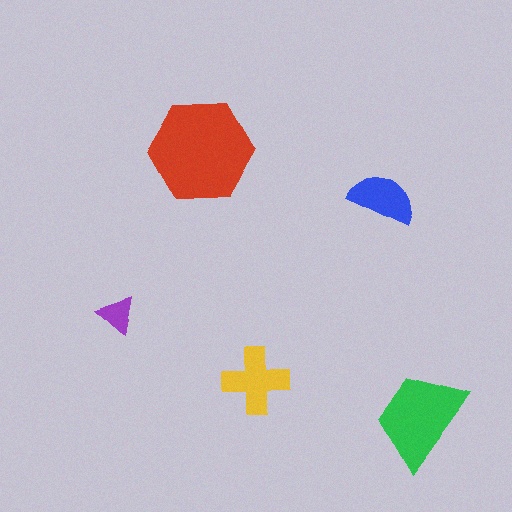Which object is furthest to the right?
The green trapezoid is rightmost.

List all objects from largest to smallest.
The red hexagon, the green trapezoid, the yellow cross, the blue semicircle, the purple triangle.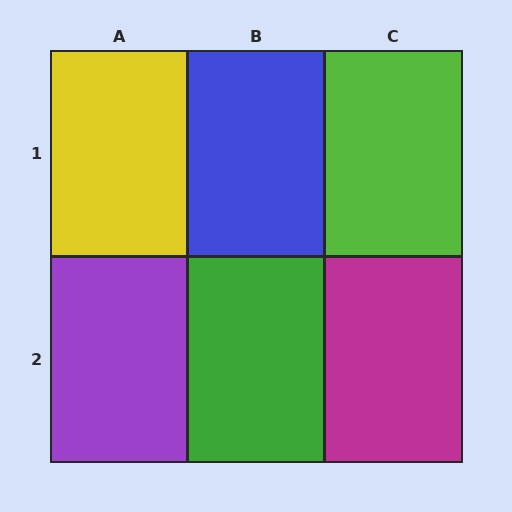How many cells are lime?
1 cell is lime.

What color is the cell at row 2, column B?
Green.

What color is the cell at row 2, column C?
Magenta.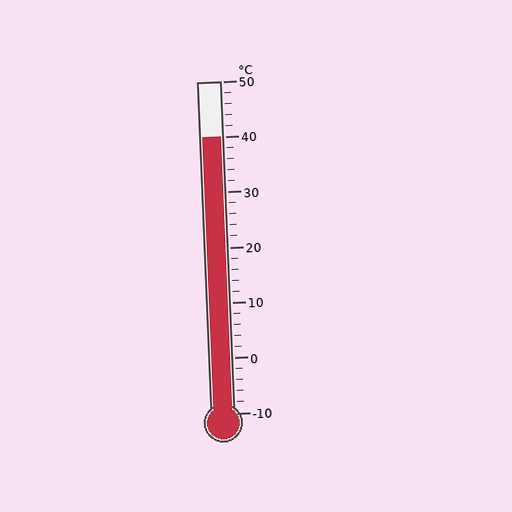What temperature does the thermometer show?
The thermometer shows approximately 40°C.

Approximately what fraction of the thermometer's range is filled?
The thermometer is filled to approximately 85% of its range.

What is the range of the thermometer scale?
The thermometer scale ranges from -10°C to 50°C.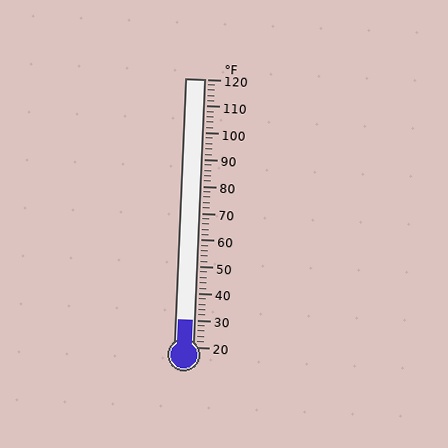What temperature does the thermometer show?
The thermometer shows approximately 30°F.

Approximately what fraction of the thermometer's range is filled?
The thermometer is filled to approximately 10% of its range.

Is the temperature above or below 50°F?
The temperature is below 50°F.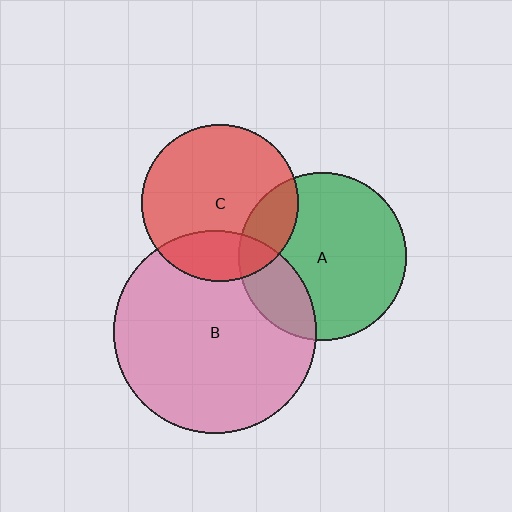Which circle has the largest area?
Circle B (pink).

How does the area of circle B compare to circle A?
Approximately 1.5 times.